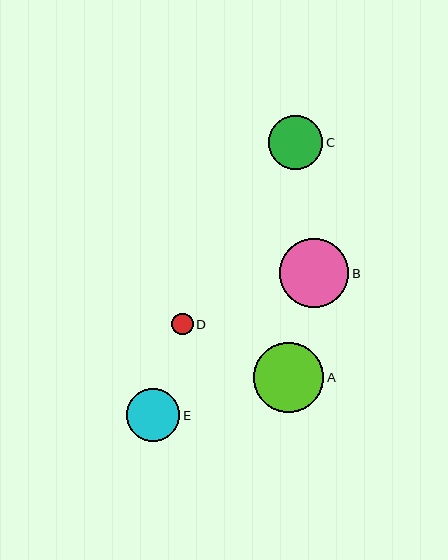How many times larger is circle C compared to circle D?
Circle C is approximately 2.5 times the size of circle D.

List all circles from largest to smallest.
From largest to smallest: A, B, C, E, D.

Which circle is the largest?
Circle A is the largest with a size of approximately 70 pixels.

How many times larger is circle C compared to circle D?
Circle C is approximately 2.5 times the size of circle D.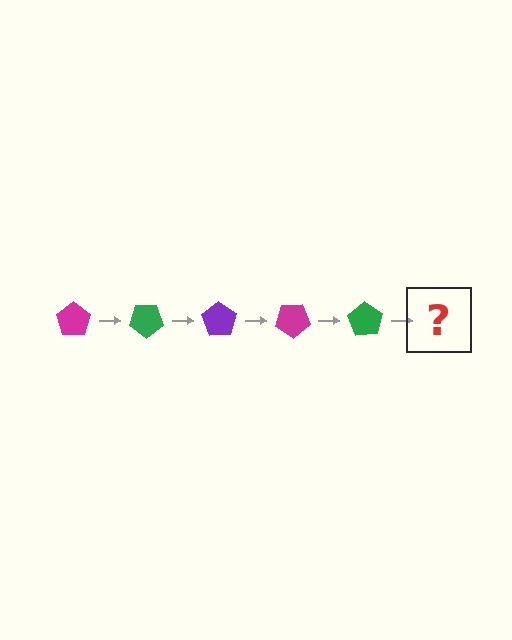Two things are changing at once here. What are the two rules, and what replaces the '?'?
The two rules are that it rotates 35 degrees each step and the color cycles through magenta, green, and purple. The '?' should be a purple pentagon, rotated 175 degrees from the start.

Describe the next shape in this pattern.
It should be a purple pentagon, rotated 175 degrees from the start.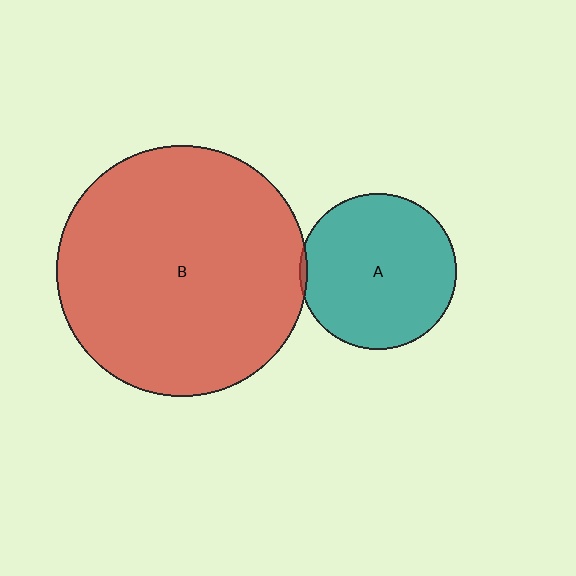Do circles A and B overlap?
Yes.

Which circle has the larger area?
Circle B (red).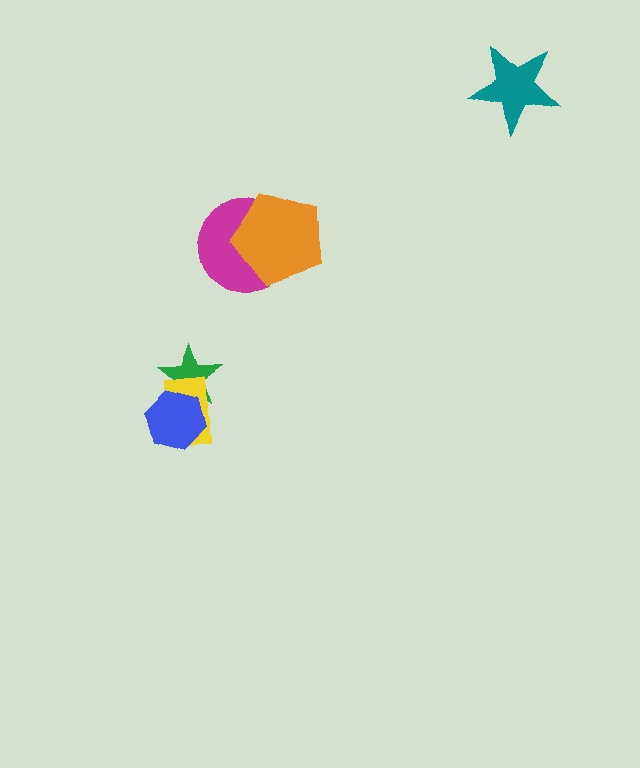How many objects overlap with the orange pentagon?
1 object overlaps with the orange pentagon.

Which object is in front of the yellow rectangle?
The blue hexagon is in front of the yellow rectangle.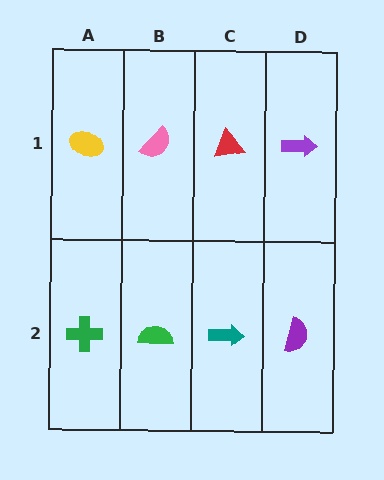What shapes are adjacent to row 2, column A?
A yellow ellipse (row 1, column A), a green semicircle (row 2, column B).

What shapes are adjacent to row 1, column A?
A green cross (row 2, column A), a pink semicircle (row 1, column B).